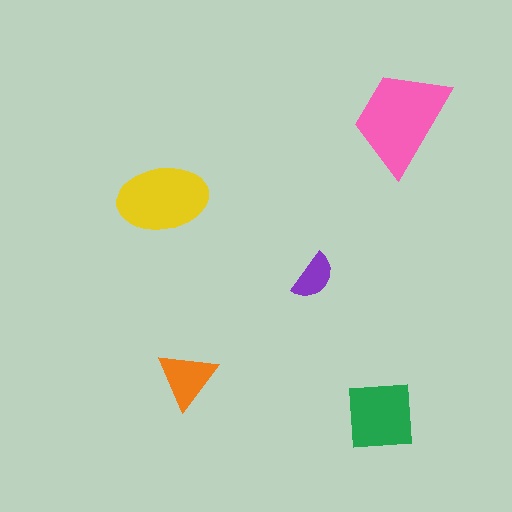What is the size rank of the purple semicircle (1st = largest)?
5th.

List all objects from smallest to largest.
The purple semicircle, the orange triangle, the green square, the yellow ellipse, the pink trapezoid.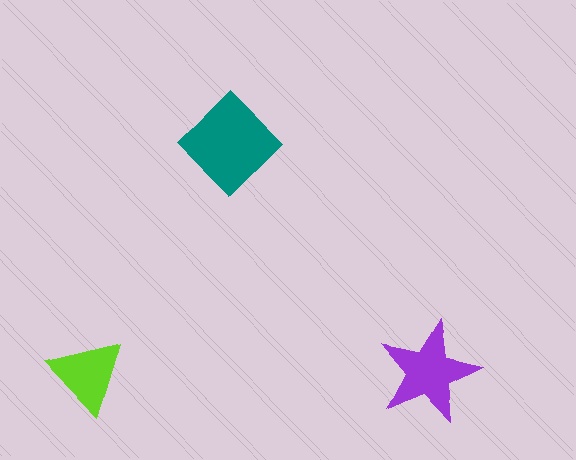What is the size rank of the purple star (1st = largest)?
2nd.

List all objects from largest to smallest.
The teal diamond, the purple star, the lime triangle.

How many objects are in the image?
There are 3 objects in the image.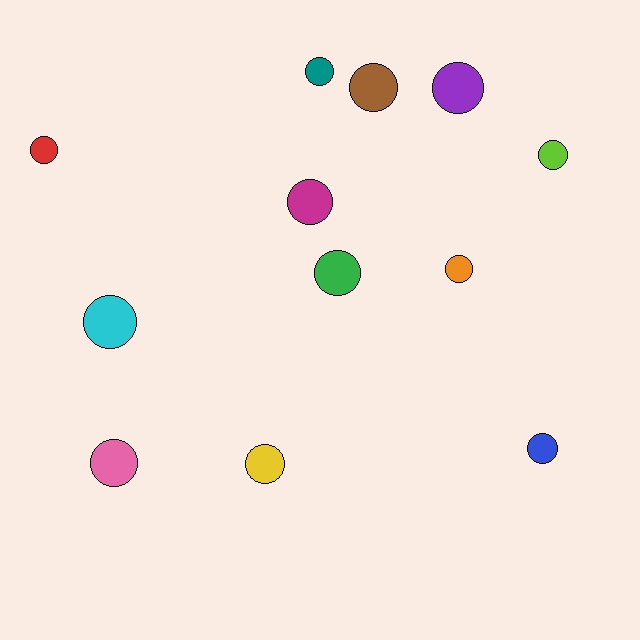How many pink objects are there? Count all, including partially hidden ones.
There is 1 pink object.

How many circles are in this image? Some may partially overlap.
There are 12 circles.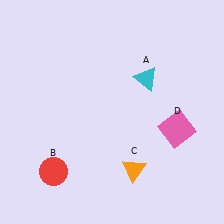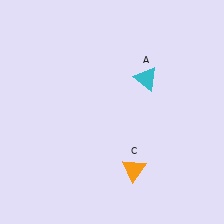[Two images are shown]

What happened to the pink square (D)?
The pink square (D) was removed in Image 2. It was in the bottom-right area of Image 1.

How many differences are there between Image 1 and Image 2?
There are 2 differences between the two images.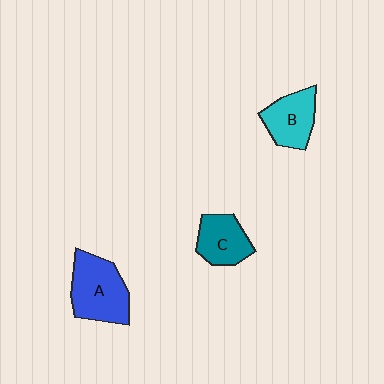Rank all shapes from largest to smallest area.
From largest to smallest: A (blue), B (cyan), C (teal).